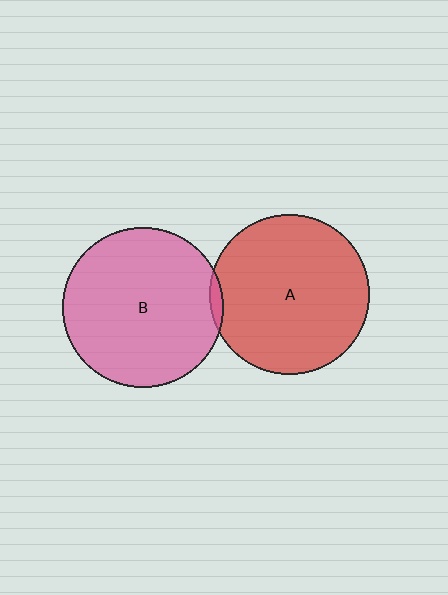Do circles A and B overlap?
Yes.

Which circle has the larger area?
Circle B (pink).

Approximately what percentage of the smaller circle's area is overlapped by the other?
Approximately 5%.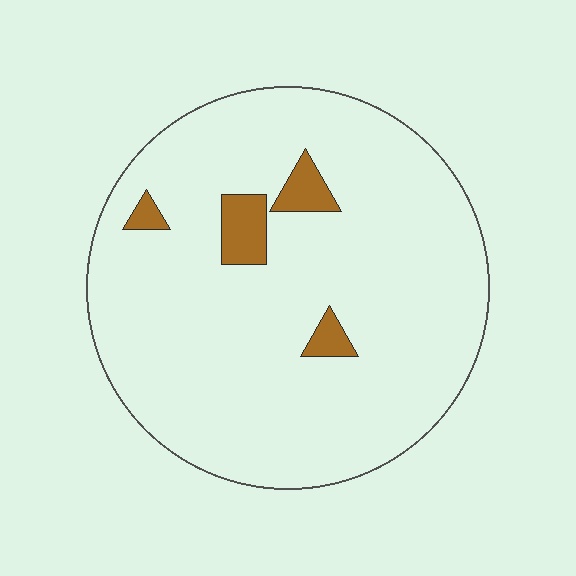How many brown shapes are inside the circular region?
4.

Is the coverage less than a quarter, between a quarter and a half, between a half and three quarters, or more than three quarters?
Less than a quarter.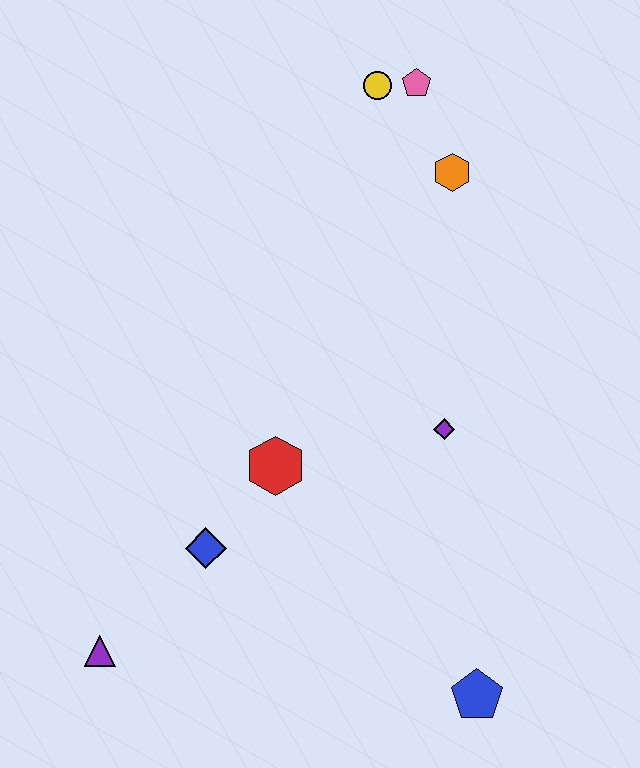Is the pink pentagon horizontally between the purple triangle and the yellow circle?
No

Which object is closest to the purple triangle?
The blue diamond is closest to the purple triangle.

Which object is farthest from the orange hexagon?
The purple triangle is farthest from the orange hexagon.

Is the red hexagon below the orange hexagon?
Yes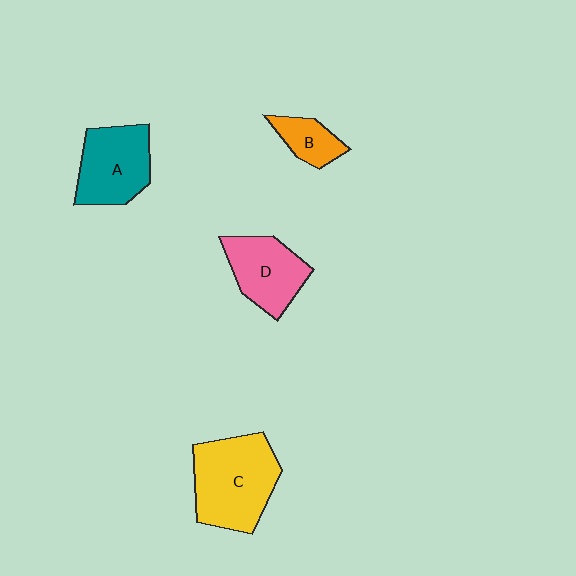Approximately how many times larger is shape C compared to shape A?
Approximately 1.3 times.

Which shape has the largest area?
Shape C (yellow).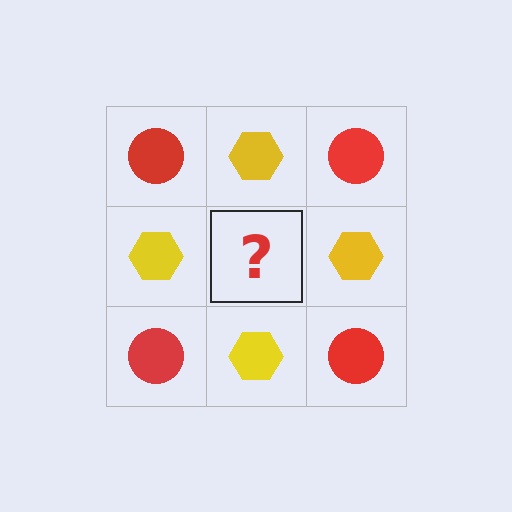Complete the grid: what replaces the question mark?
The question mark should be replaced with a red circle.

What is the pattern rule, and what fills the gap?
The rule is that it alternates red circle and yellow hexagon in a checkerboard pattern. The gap should be filled with a red circle.